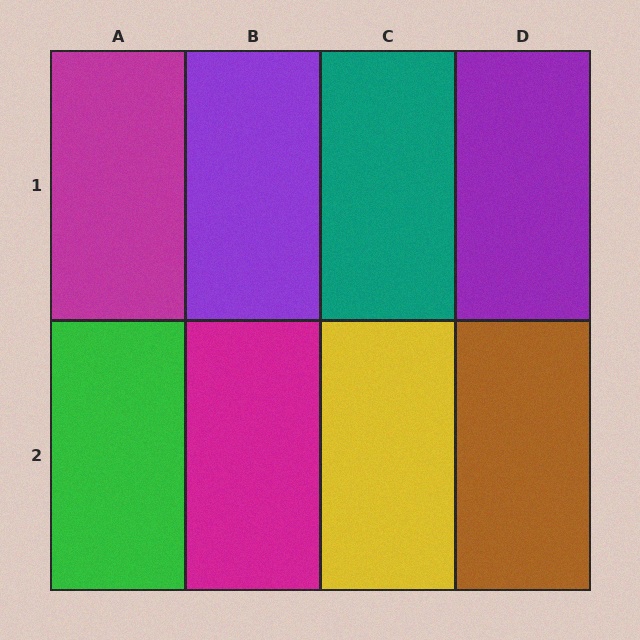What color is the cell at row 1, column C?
Teal.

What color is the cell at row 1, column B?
Purple.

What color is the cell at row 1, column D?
Purple.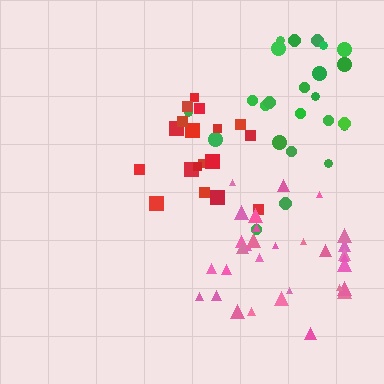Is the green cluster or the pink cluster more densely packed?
Pink.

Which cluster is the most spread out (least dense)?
Green.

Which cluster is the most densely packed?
Red.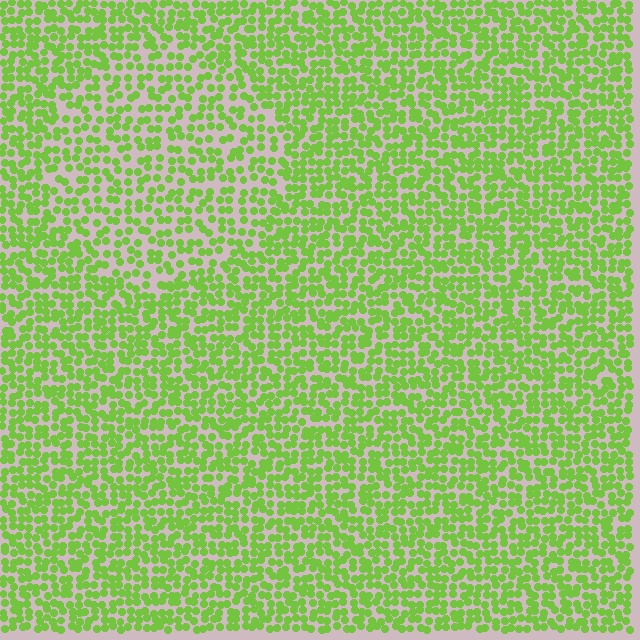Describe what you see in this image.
The image contains small lime elements arranged at two different densities. A circle-shaped region is visible where the elements are less densely packed than the surrounding area.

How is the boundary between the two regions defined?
The boundary is defined by a change in element density (approximately 1.5x ratio). All elements are the same color, size, and shape.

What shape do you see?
I see a circle.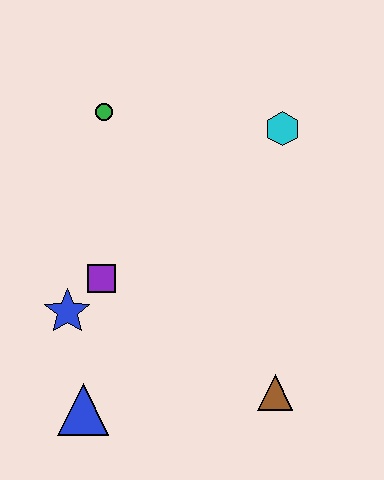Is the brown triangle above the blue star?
No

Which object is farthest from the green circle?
The brown triangle is farthest from the green circle.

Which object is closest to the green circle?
The purple square is closest to the green circle.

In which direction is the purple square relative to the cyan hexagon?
The purple square is to the left of the cyan hexagon.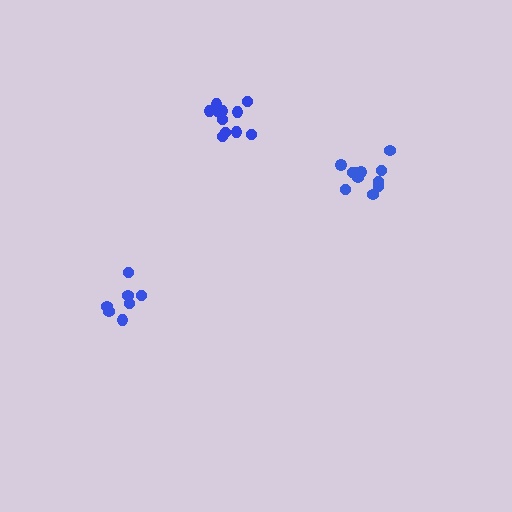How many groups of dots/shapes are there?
There are 3 groups.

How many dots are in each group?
Group 1: 7 dots, Group 2: 11 dots, Group 3: 11 dots (29 total).